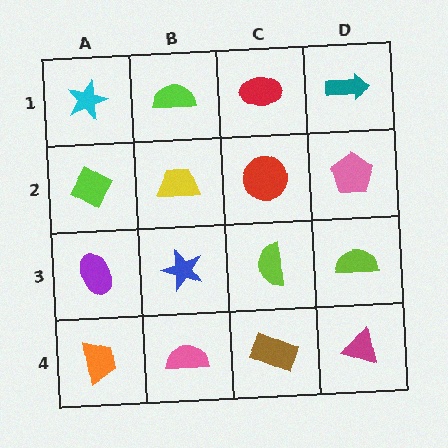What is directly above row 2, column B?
A lime semicircle.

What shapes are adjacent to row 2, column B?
A lime semicircle (row 1, column B), a blue star (row 3, column B), a lime diamond (row 2, column A), a red circle (row 2, column C).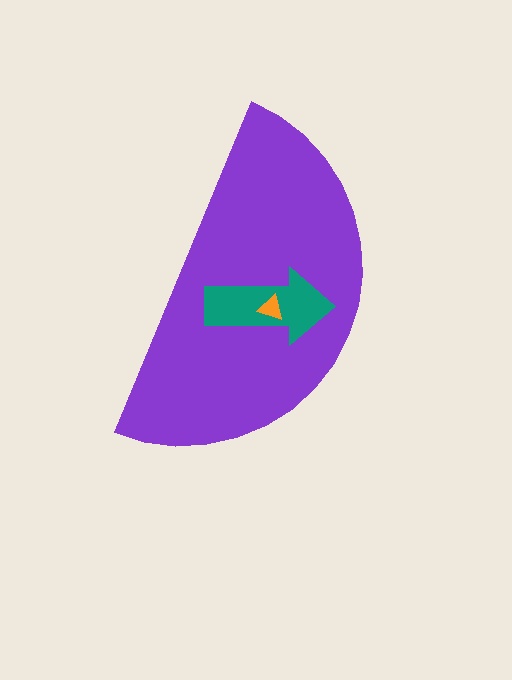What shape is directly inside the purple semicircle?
The teal arrow.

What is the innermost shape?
The orange triangle.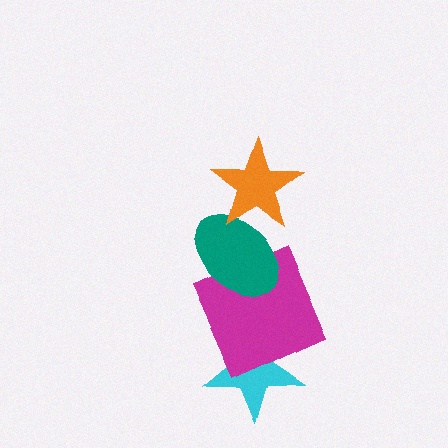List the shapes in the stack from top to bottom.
From top to bottom: the orange star, the teal ellipse, the magenta square, the cyan star.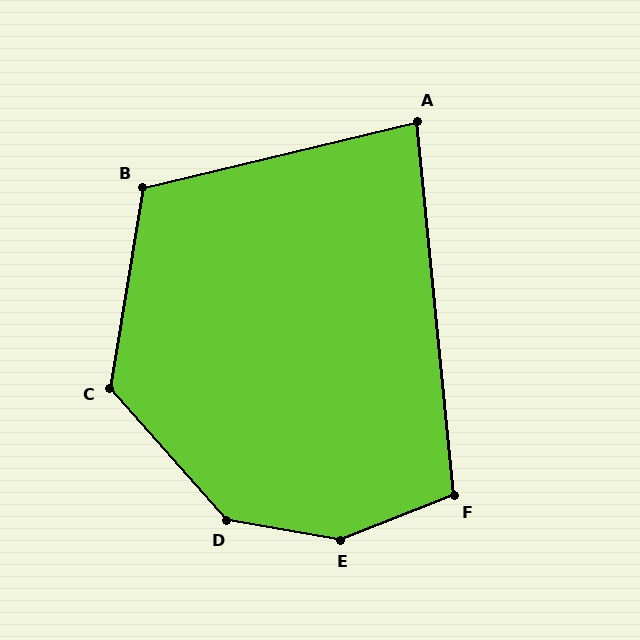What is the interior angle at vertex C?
Approximately 129 degrees (obtuse).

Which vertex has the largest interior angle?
E, at approximately 149 degrees.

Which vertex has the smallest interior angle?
A, at approximately 82 degrees.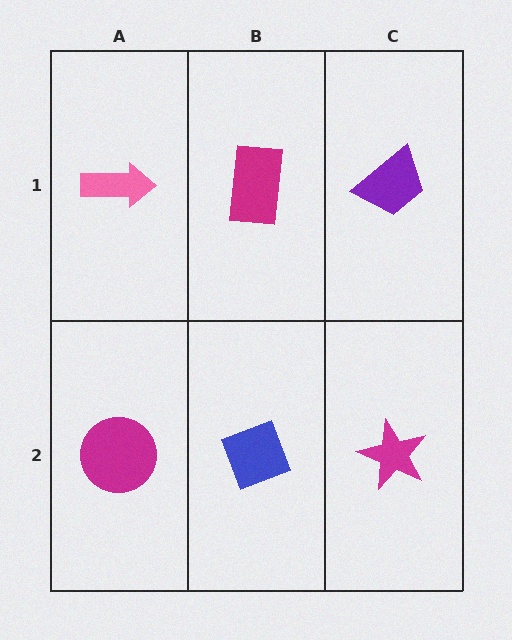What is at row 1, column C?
A purple trapezoid.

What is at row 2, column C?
A magenta star.